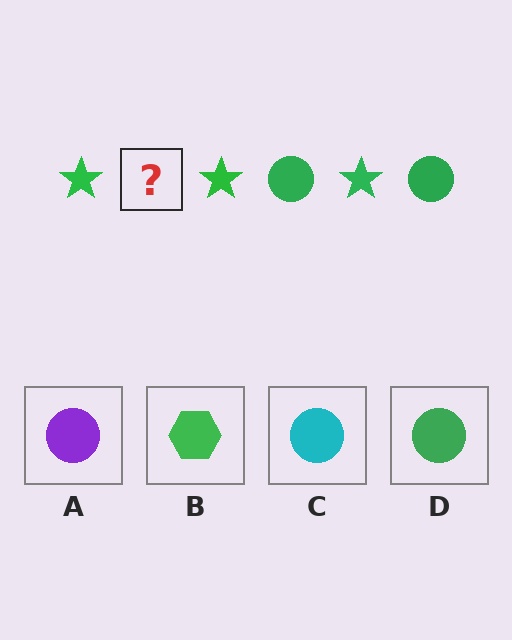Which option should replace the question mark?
Option D.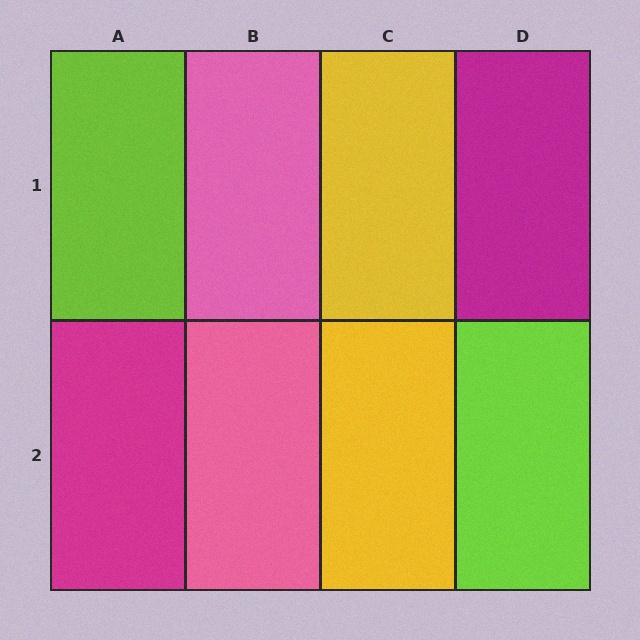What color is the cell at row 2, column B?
Pink.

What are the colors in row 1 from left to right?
Lime, pink, yellow, magenta.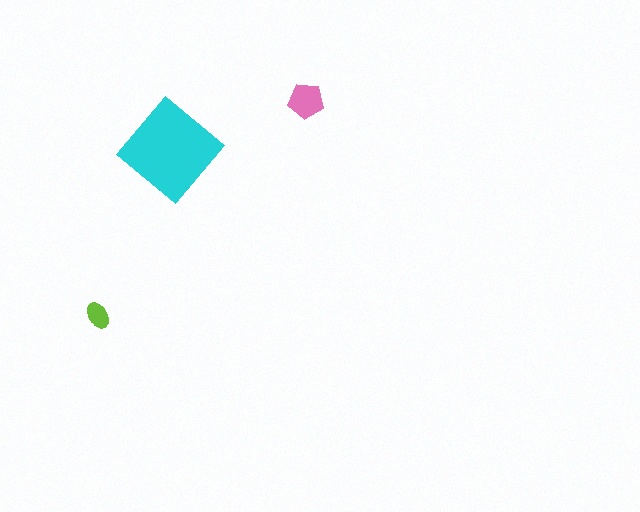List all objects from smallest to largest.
The lime ellipse, the pink pentagon, the cyan diamond.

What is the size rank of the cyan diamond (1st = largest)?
1st.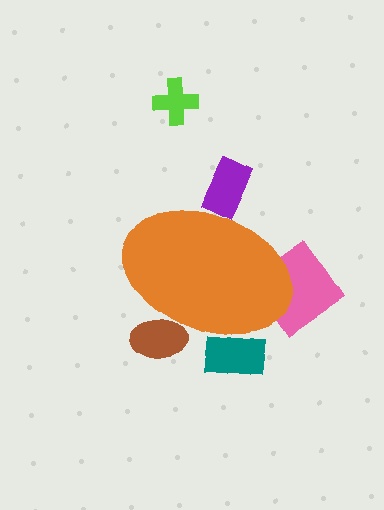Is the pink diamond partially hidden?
Yes, the pink diamond is partially hidden behind the orange ellipse.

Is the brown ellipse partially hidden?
Yes, the brown ellipse is partially hidden behind the orange ellipse.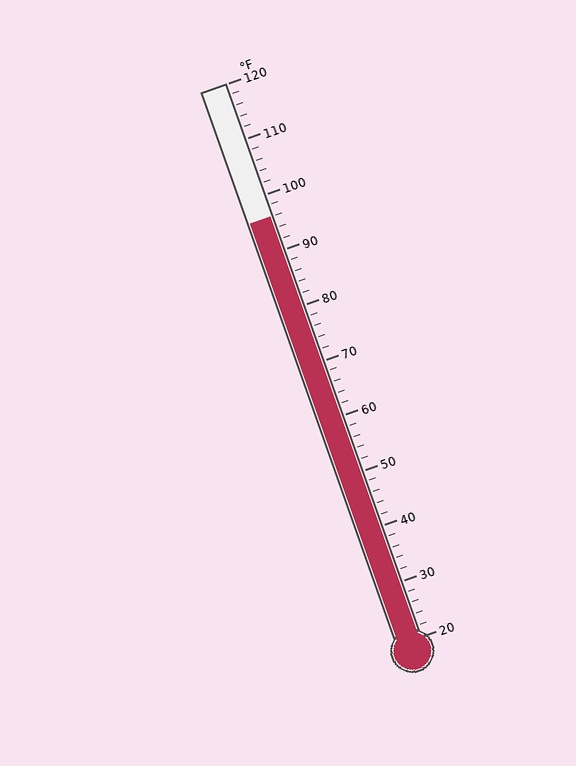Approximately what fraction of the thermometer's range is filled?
The thermometer is filled to approximately 75% of its range.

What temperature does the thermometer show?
The thermometer shows approximately 96°F.